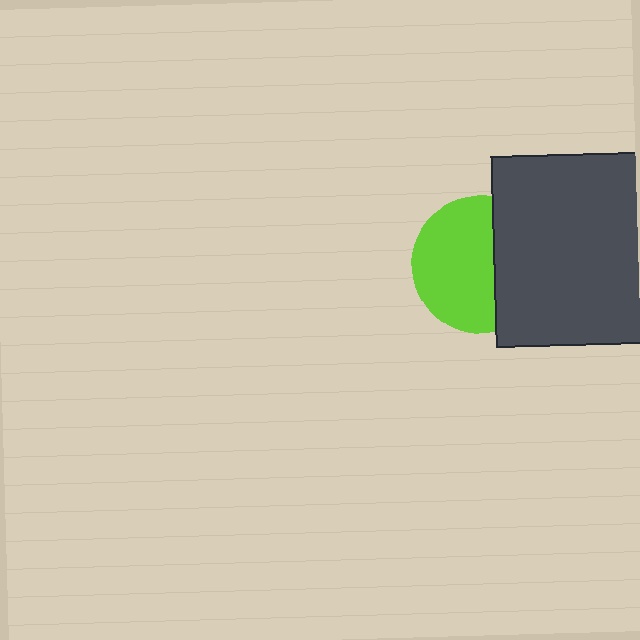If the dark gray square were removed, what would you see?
You would see the complete lime circle.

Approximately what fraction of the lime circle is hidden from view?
Roughly 38% of the lime circle is hidden behind the dark gray square.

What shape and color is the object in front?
The object in front is a dark gray square.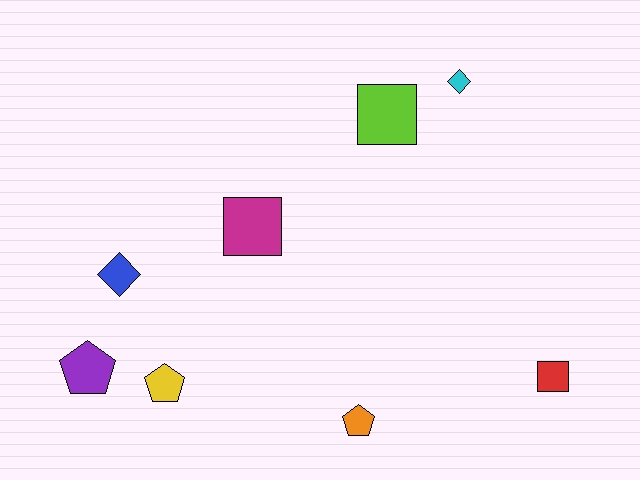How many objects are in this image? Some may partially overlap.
There are 8 objects.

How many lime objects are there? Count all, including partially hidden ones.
There is 1 lime object.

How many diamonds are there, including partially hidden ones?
There are 2 diamonds.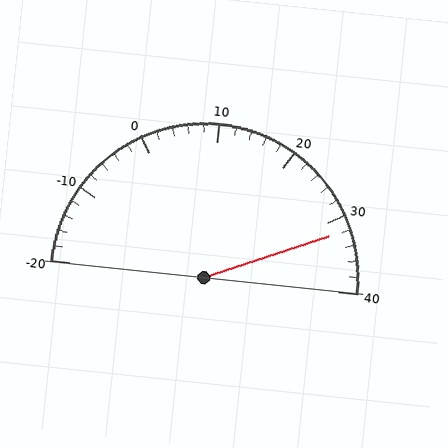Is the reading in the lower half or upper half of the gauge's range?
The reading is in the upper half of the range (-20 to 40).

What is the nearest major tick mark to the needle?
The nearest major tick mark is 30.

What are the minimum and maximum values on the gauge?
The gauge ranges from -20 to 40.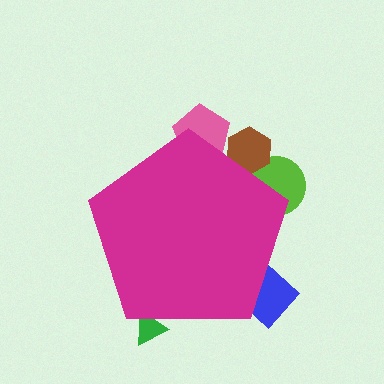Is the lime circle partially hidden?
Yes, the lime circle is partially hidden behind the magenta pentagon.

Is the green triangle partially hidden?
Yes, the green triangle is partially hidden behind the magenta pentagon.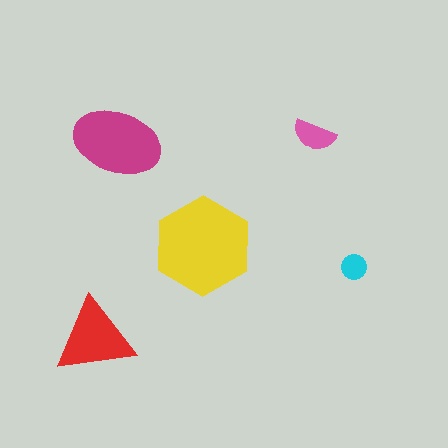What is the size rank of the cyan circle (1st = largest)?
5th.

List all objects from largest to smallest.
The yellow hexagon, the magenta ellipse, the red triangle, the pink semicircle, the cyan circle.